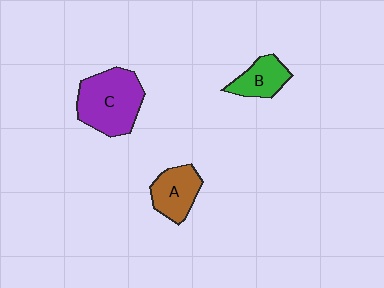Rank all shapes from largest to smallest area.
From largest to smallest: C (purple), A (brown), B (green).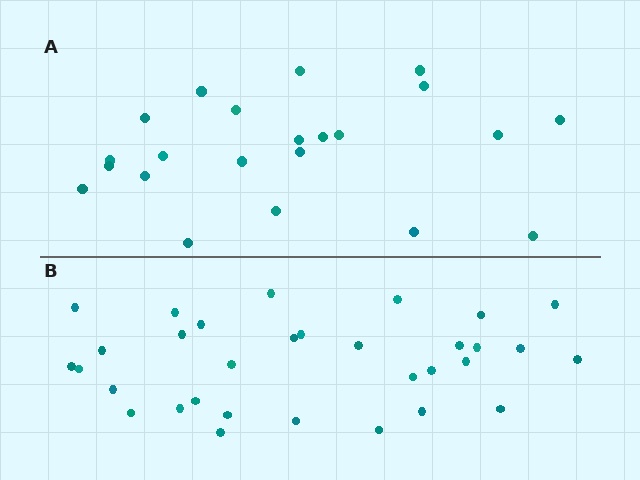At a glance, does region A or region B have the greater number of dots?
Region B (the bottom region) has more dots.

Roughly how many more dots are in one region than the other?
Region B has roughly 10 or so more dots than region A.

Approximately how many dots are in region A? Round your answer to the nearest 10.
About 20 dots. (The exact count is 22, which rounds to 20.)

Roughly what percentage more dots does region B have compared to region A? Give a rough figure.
About 45% more.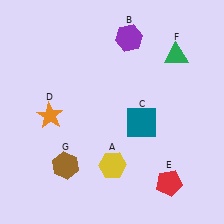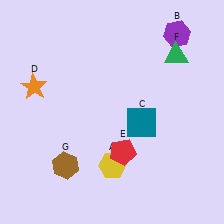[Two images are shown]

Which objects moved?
The objects that moved are: the purple hexagon (B), the orange star (D), the red pentagon (E).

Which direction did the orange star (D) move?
The orange star (D) moved up.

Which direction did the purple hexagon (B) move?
The purple hexagon (B) moved right.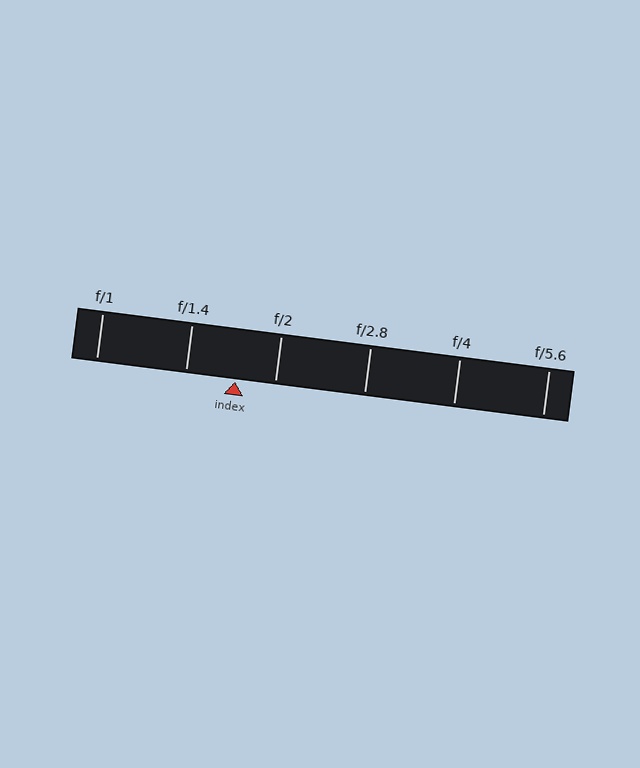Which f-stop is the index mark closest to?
The index mark is closest to f/2.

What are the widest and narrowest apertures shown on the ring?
The widest aperture shown is f/1 and the narrowest is f/5.6.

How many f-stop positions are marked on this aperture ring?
There are 6 f-stop positions marked.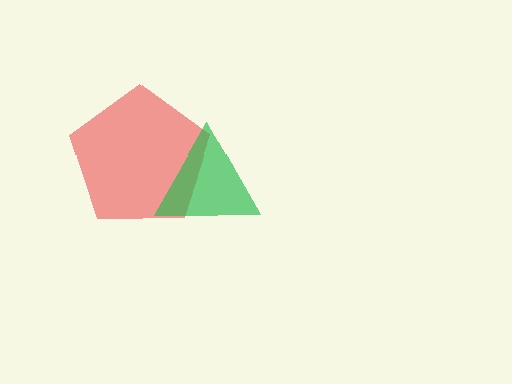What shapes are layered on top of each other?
The layered shapes are: a red pentagon, a green triangle.